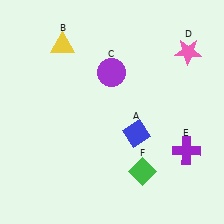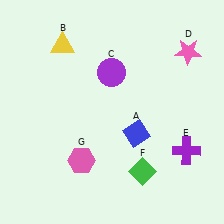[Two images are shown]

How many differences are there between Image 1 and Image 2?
There is 1 difference between the two images.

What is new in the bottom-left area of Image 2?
A pink hexagon (G) was added in the bottom-left area of Image 2.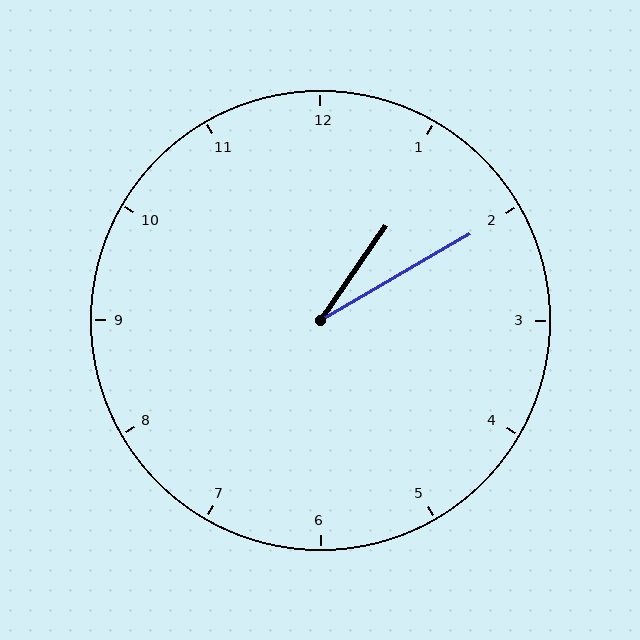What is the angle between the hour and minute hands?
Approximately 25 degrees.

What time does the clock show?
1:10.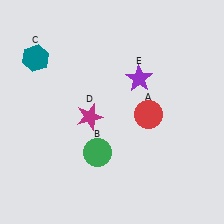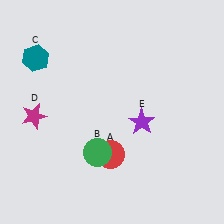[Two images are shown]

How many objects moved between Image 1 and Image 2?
3 objects moved between the two images.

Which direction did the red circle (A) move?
The red circle (A) moved down.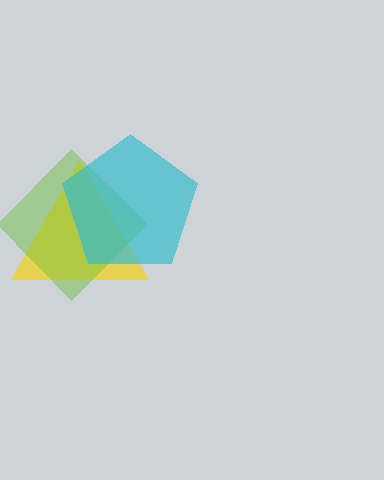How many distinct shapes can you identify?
There are 3 distinct shapes: a yellow triangle, a lime diamond, a cyan pentagon.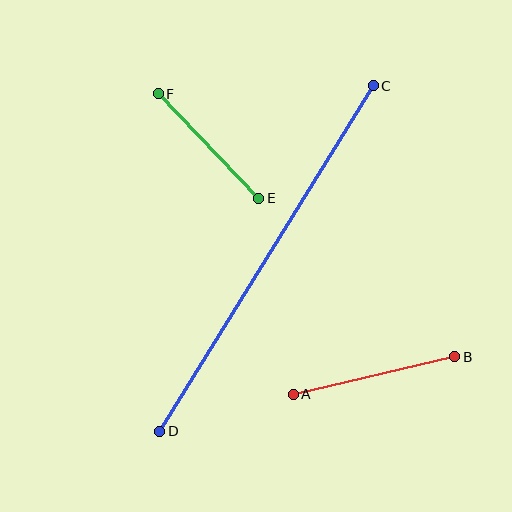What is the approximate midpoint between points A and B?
The midpoint is at approximately (374, 376) pixels.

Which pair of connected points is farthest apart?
Points C and D are farthest apart.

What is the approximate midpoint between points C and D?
The midpoint is at approximately (267, 258) pixels.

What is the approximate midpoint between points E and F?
The midpoint is at approximately (208, 146) pixels.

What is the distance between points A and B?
The distance is approximately 166 pixels.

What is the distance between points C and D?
The distance is approximately 406 pixels.